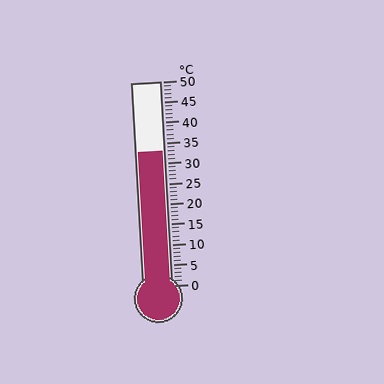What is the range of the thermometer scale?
The thermometer scale ranges from 0°C to 50°C.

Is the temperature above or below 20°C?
The temperature is above 20°C.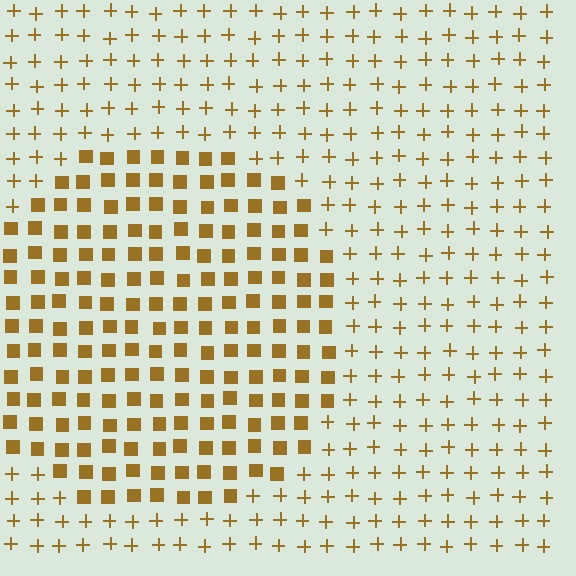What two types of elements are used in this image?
The image uses squares inside the circle region and plus signs outside it.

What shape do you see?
I see a circle.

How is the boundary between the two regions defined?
The boundary is defined by a change in element shape: squares inside vs. plus signs outside. All elements share the same color and spacing.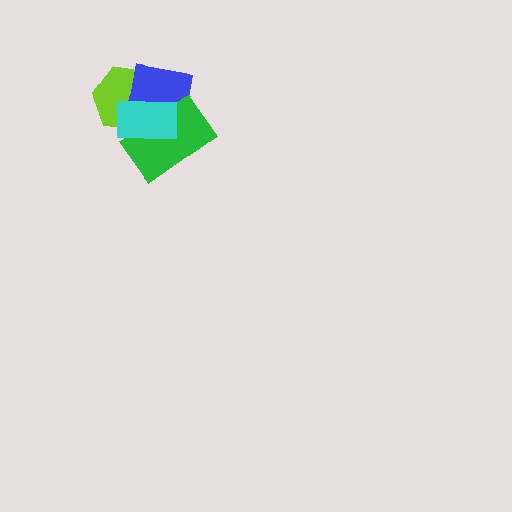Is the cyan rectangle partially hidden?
No, no other shape covers it.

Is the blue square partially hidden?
Yes, it is partially covered by another shape.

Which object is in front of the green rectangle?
The cyan rectangle is in front of the green rectangle.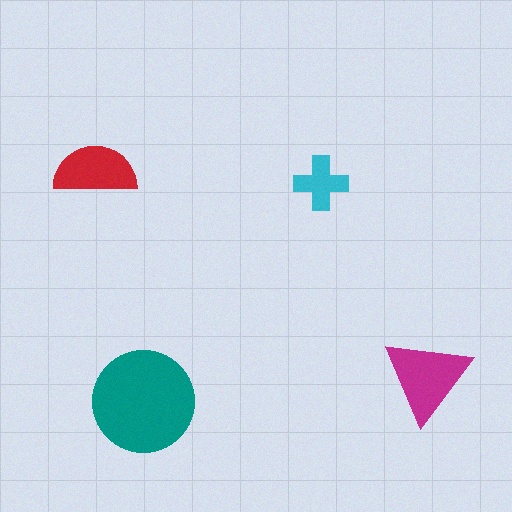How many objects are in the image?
There are 4 objects in the image.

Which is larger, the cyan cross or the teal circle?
The teal circle.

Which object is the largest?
The teal circle.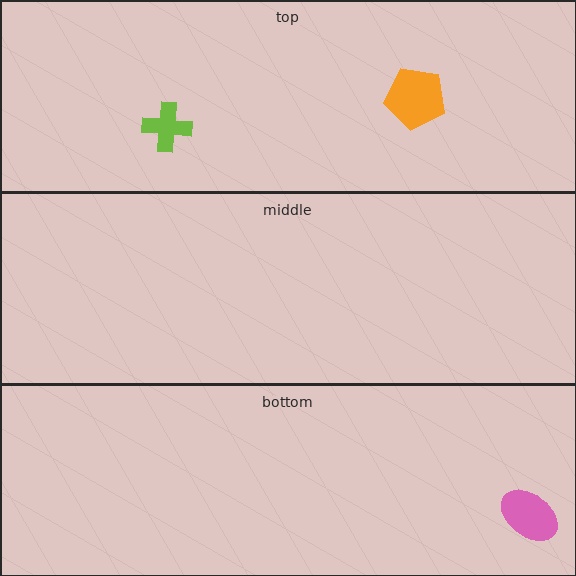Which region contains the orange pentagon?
The top region.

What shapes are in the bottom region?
The pink ellipse.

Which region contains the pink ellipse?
The bottom region.